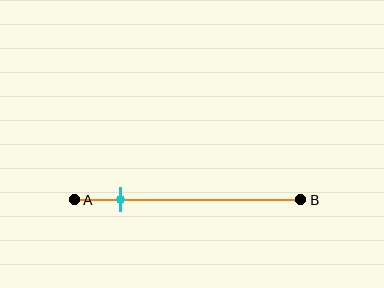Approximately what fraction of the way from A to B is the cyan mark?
The cyan mark is approximately 20% of the way from A to B.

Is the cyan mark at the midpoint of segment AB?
No, the mark is at about 20% from A, not at the 50% midpoint.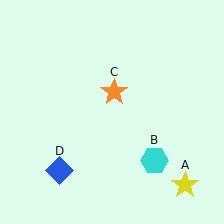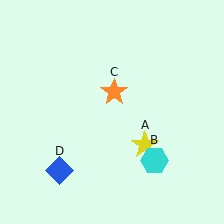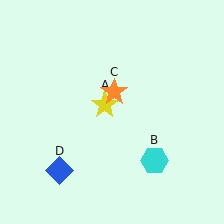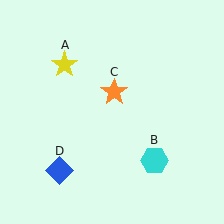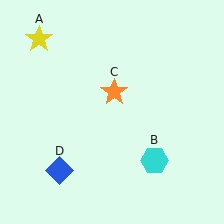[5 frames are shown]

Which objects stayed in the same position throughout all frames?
Cyan hexagon (object B) and orange star (object C) and blue diamond (object D) remained stationary.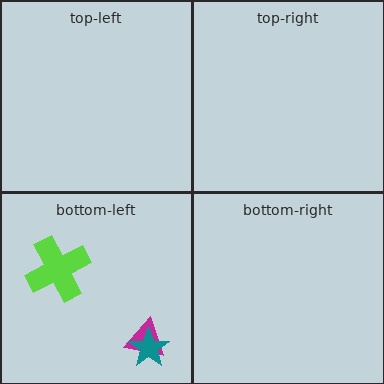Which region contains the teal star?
The bottom-left region.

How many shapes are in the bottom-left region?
3.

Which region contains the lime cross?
The bottom-left region.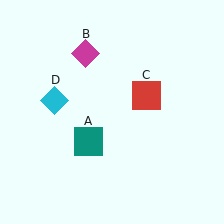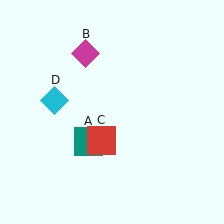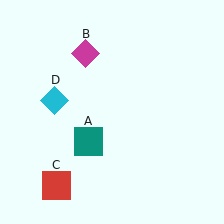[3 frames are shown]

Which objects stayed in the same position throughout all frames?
Teal square (object A) and magenta diamond (object B) and cyan diamond (object D) remained stationary.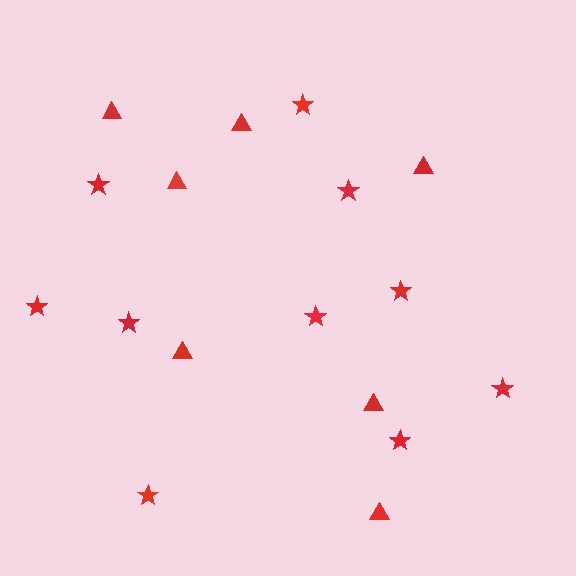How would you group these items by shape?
There are 2 groups: one group of triangles (7) and one group of stars (10).